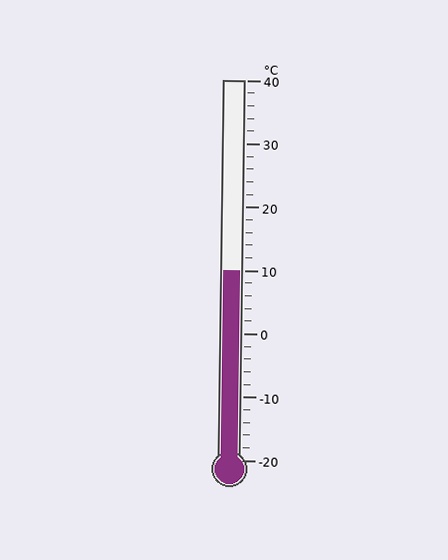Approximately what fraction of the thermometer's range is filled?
The thermometer is filled to approximately 50% of its range.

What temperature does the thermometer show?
The thermometer shows approximately 10°C.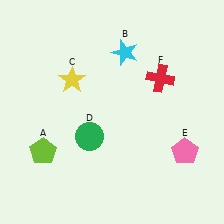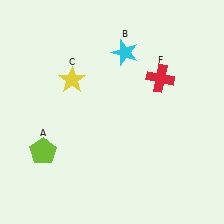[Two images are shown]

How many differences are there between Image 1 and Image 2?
There are 2 differences between the two images.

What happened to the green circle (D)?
The green circle (D) was removed in Image 2. It was in the bottom-left area of Image 1.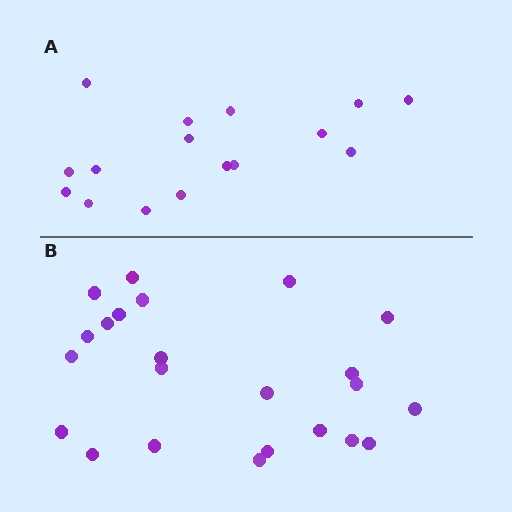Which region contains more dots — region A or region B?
Region B (the bottom region) has more dots.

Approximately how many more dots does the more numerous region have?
Region B has roughly 8 or so more dots than region A.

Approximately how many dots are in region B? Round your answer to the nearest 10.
About 20 dots. (The exact count is 23, which rounds to 20.)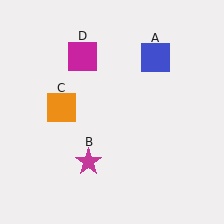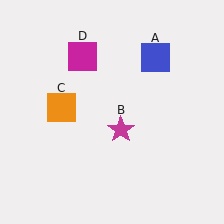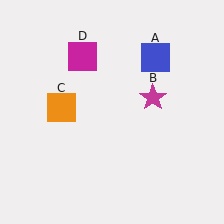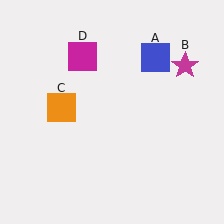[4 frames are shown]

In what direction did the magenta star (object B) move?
The magenta star (object B) moved up and to the right.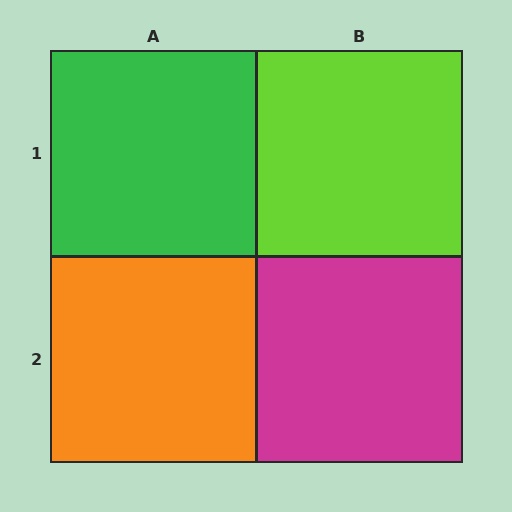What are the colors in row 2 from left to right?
Orange, magenta.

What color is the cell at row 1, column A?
Green.